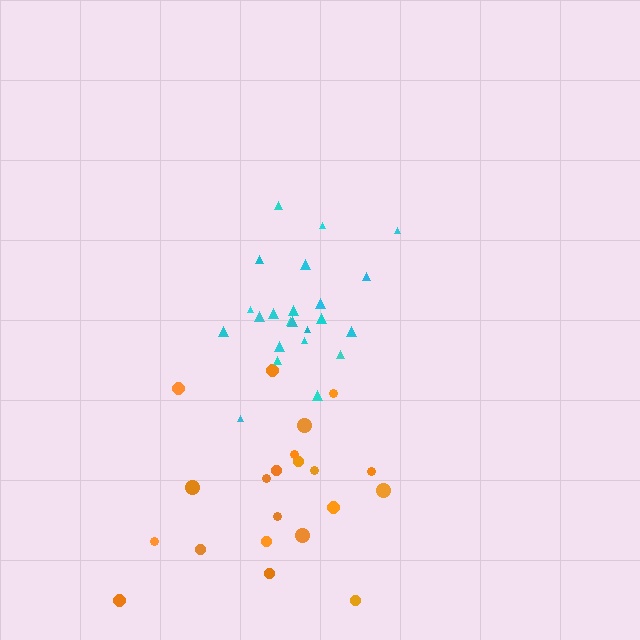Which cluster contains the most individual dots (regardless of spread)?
Cyan (23).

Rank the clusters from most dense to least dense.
cyan, orange.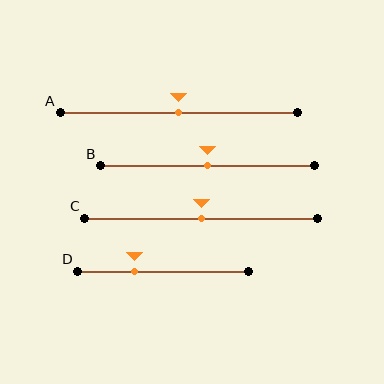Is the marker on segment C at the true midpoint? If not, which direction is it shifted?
Yes, the marker on segment C is at the true midpoint.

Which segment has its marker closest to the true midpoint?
Segment A has its marker closest to the true midpoint.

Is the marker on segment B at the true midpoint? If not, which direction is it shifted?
Yes, the marker on segment B is at the true midpoint.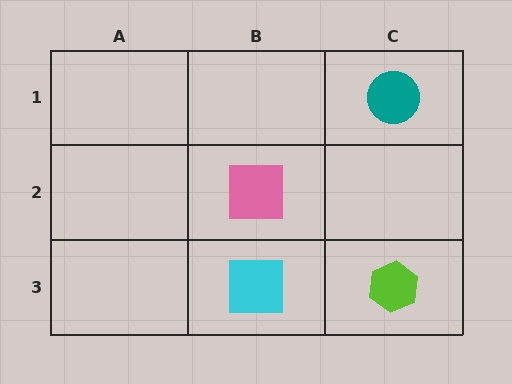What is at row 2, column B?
A pink square.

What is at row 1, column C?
A teal circle.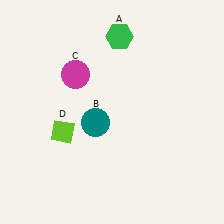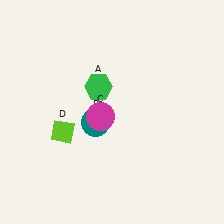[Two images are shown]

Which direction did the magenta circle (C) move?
The magenta circle (C) moved down.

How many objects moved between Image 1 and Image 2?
2 objects moved between the two images.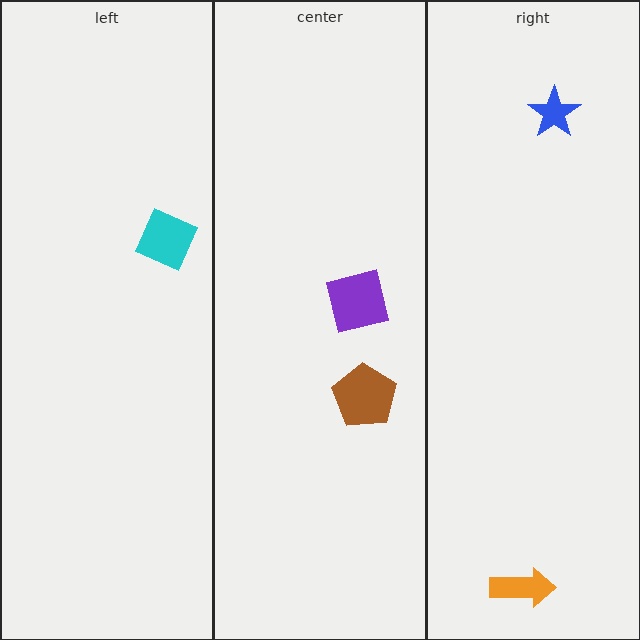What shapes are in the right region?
The blue star, the orange arrow.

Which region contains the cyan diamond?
The left region.